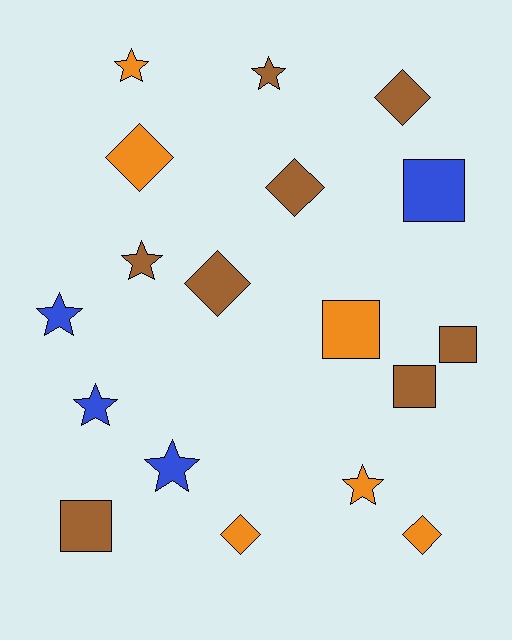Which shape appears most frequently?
Star, with 7 objects.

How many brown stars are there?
There are 2 brown stars.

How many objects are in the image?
There are 18 objects.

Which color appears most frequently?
Brown, with 8 objects.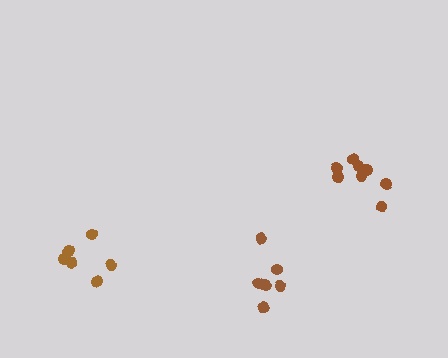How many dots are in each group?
Group 1: 7 dots, Group 2: 6 dots, Group 3: 10 dots (23 total).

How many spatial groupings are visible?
There are 3 spatial groupings.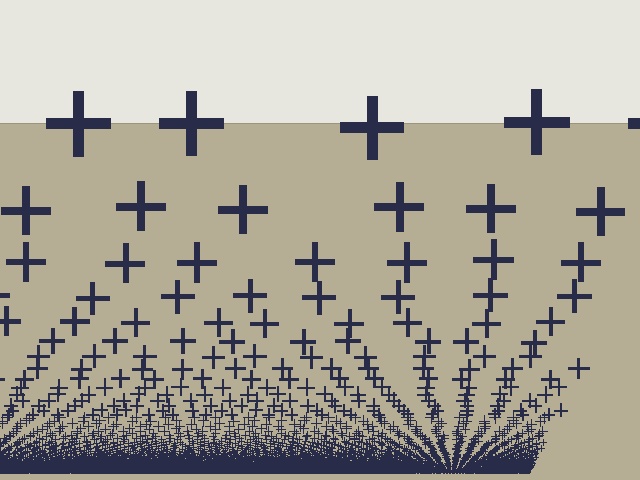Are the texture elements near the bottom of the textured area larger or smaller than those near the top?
Smaller. The gradient is inverted — elements near the bottom are smaller and denser.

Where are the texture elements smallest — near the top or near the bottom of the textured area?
Near the bottom.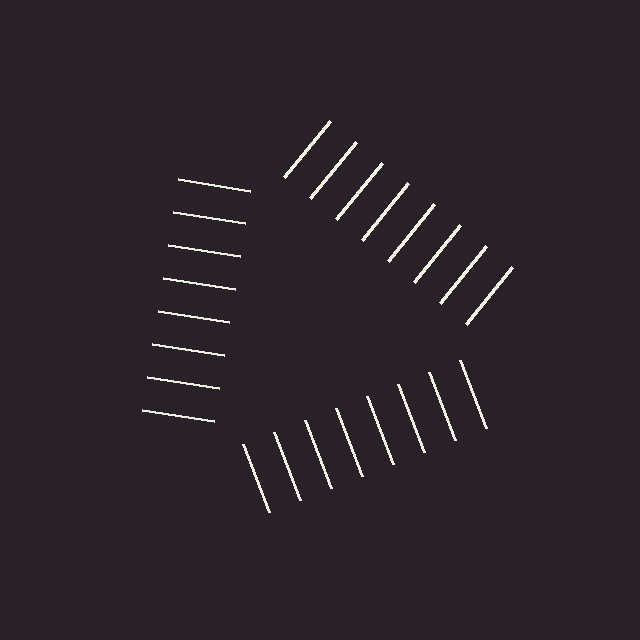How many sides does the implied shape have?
3 sides — the line-ends trace a triangle.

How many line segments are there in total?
24 — 8 along each of the 3 edges.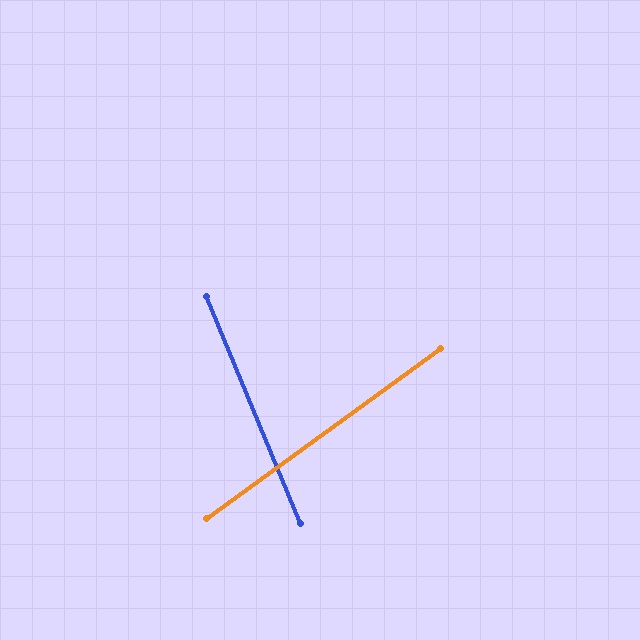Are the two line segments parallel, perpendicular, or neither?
Neither parallel nor perpendicular — they differ by about 76°.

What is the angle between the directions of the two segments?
Approximately 76 degrees.